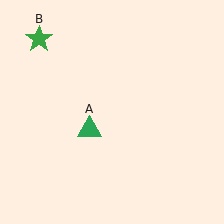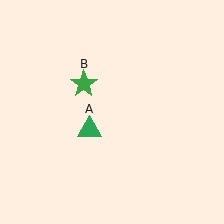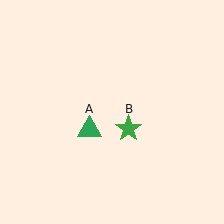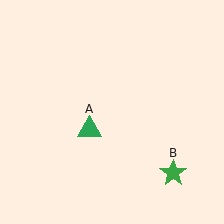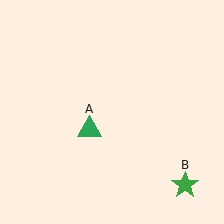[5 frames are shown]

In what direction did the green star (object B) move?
The green star (object B) moved down and to the right.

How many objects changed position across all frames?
1 object changed position: green star (object B).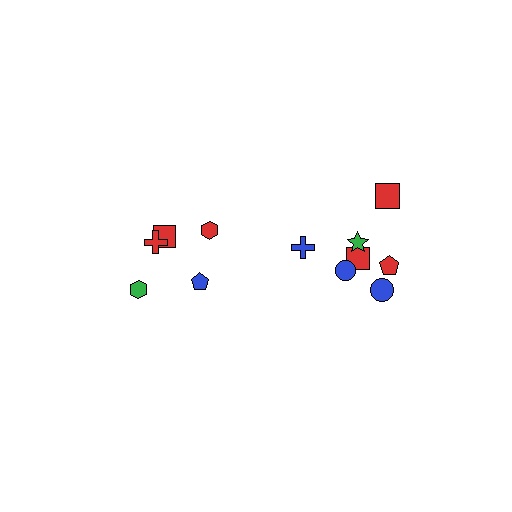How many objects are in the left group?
There are 5 objects.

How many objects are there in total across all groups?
There are 12 objects.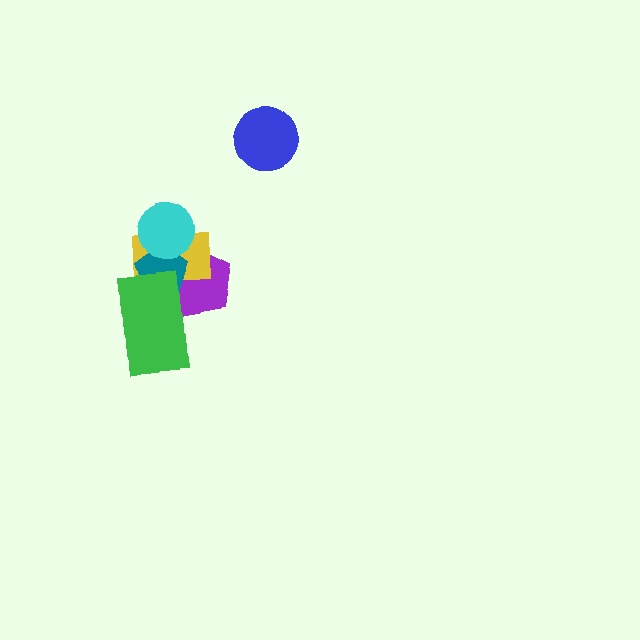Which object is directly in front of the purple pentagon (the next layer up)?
The yellow rectangle is directly in front of the purple pentagon.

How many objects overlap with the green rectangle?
3 objects overlap with the green rectangle.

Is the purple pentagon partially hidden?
Yes, it is partially covered by another shape.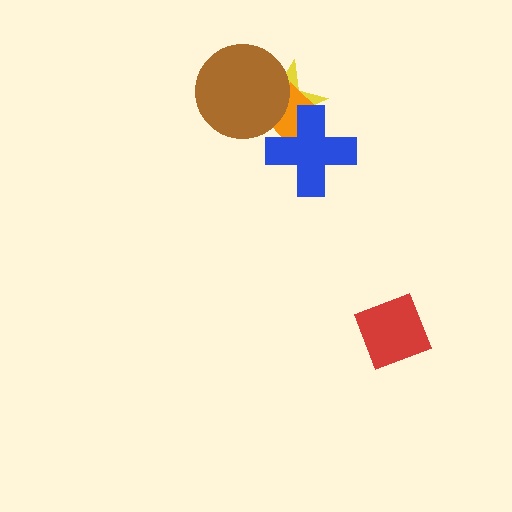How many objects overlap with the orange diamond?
3 objects overlap with the orange diamond.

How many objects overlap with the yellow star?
3 objects overlap with the yellow star.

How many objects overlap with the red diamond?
0 objects overlap with the red diamond.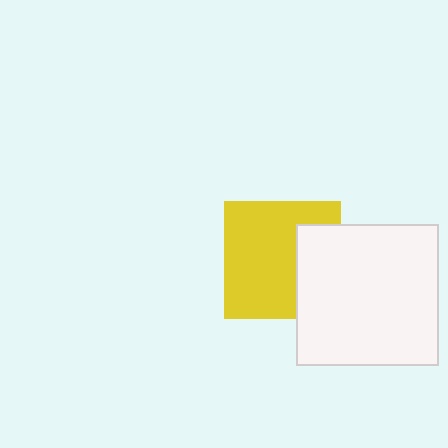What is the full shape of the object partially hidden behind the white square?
The partially hidden object is a yellow square.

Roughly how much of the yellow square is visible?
Most of it is visible (roughly 68%).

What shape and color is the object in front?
The object in front is a white square.